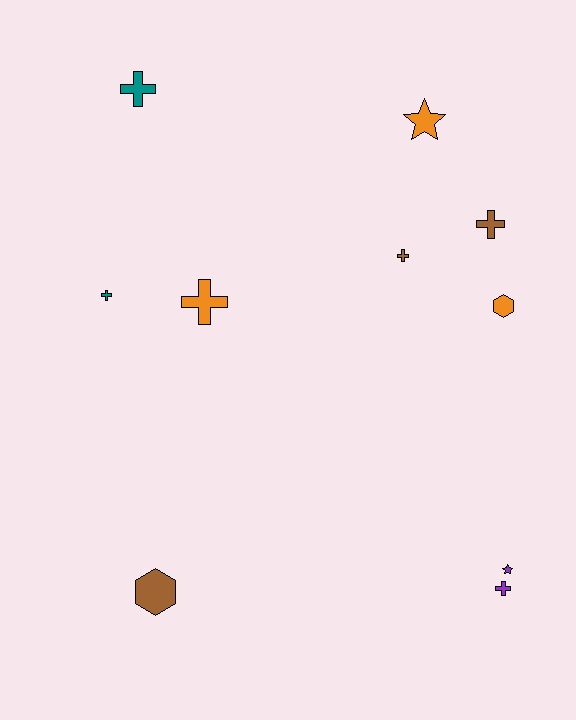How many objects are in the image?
There are 10 objects.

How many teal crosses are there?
There are 2 teal crosses.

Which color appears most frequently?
Orange, with 3 objects.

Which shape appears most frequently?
Cross, with 6 objects.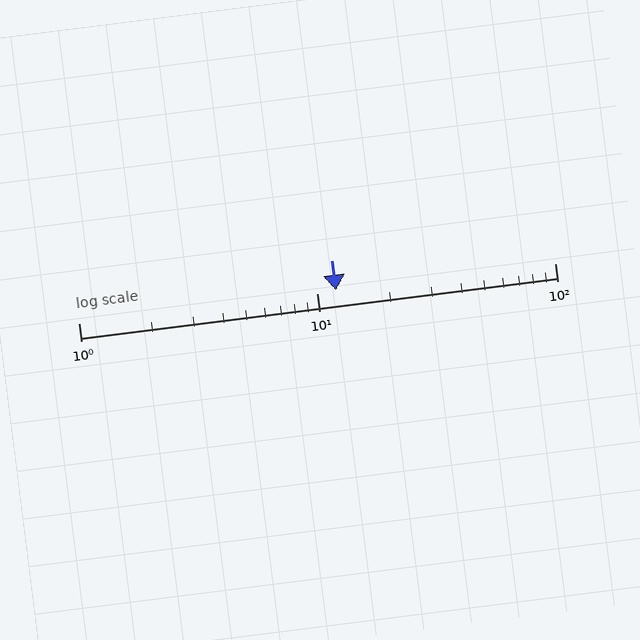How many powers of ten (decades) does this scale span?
The scale spans 2 decades, from 1 to 100.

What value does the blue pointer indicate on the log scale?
The pointer indicates approximately 12.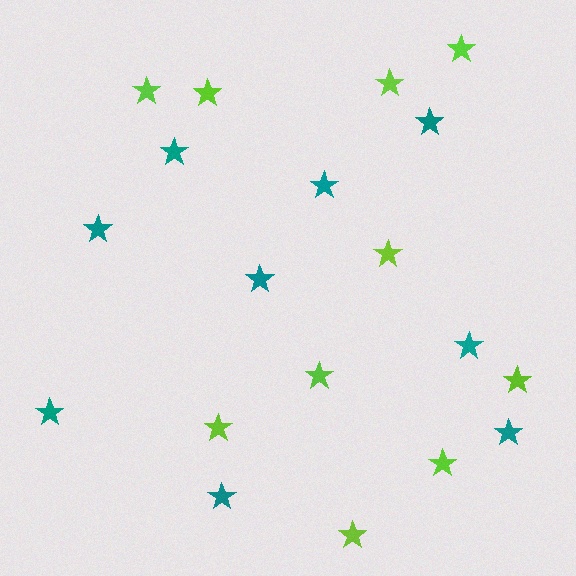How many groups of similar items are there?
There are 2 groups: one group of lime stars (10) and one group of teal stars (9).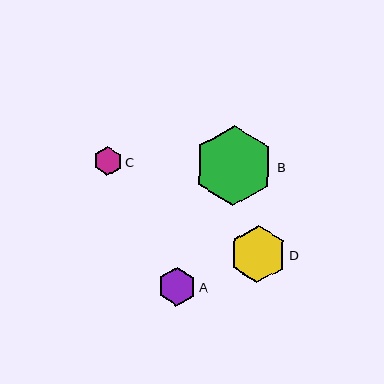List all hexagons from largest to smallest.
From largest to smallest: B, D, A, C.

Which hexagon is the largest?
Hexagon B is the largest with a size of approximately 80 pixels.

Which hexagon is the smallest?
Hexagon C is the smallest with a size of approximately 28 pixels.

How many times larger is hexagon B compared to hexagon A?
Hexagon B is approximately 2.1 times the size of hexagon A.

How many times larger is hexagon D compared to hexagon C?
Hexagon D is approximately 2.0 times the size of hexagon C.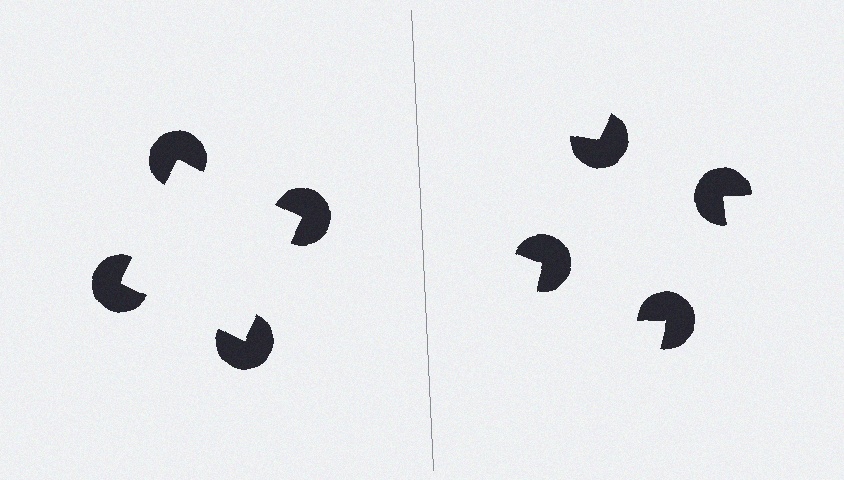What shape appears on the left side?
An illusory square.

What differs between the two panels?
The pac-man discs are positioned identically on both sides; only the wedge orientations differ. On the left they align to a square; on the right they are misaligned.